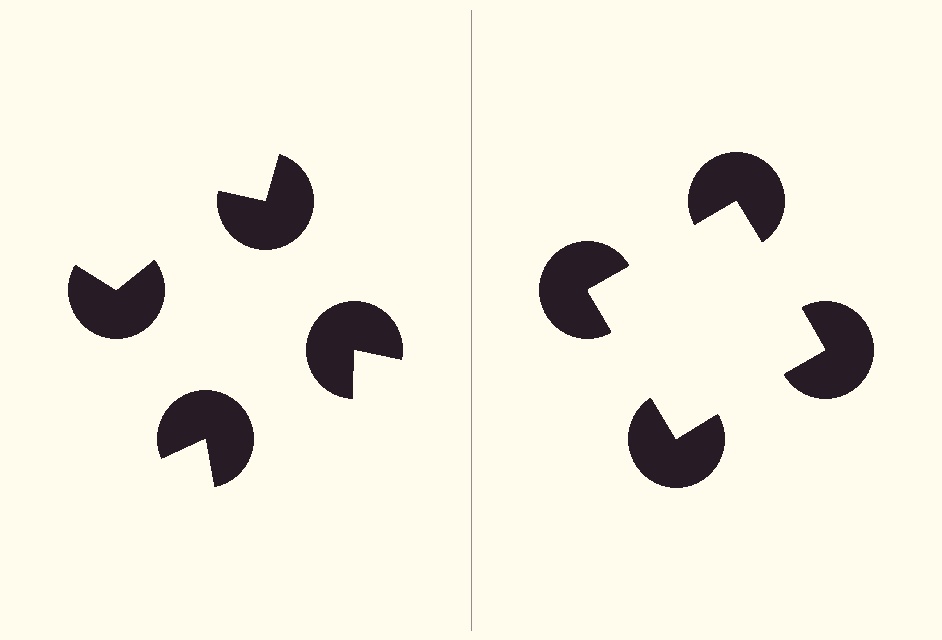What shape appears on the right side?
An illusory square.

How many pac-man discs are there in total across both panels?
8 — 4 on each side.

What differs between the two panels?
The pac-man discs are positioned identically on both sides; only the wedge orientations differ. On the right they align to a square; on the left they are misaligned.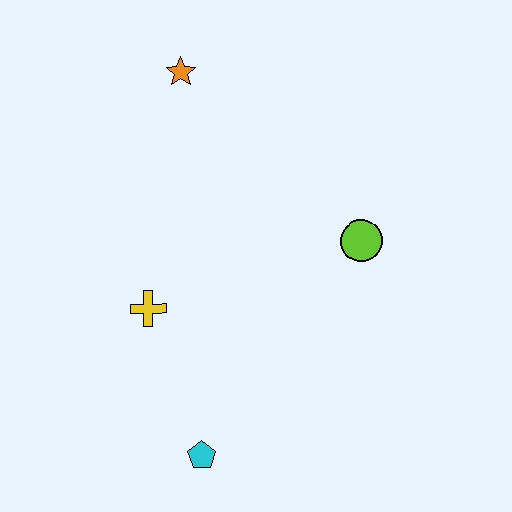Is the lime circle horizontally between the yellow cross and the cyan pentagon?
No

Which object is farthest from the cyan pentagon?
The orange star is farthest from the cyan pentagon.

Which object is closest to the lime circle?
The yellow cross is closest to the lime circle.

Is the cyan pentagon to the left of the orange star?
No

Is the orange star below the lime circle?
No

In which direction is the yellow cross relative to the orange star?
The yellow cross is below the orange star.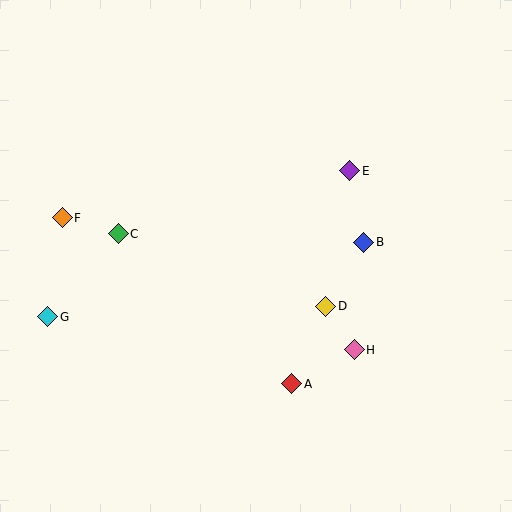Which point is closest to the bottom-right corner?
Point H is closest to the bottom-right corner.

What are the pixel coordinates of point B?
Point B is at (364, 242).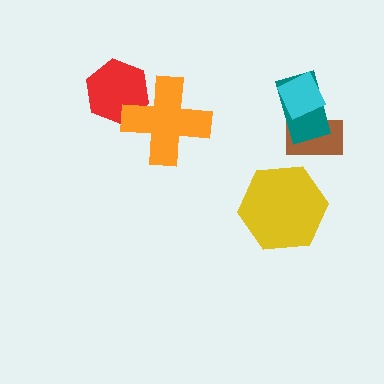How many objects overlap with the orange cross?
1 object overlaps with the orange cross.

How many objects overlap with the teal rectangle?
2 objects overlap with the teal rectangle.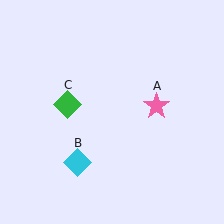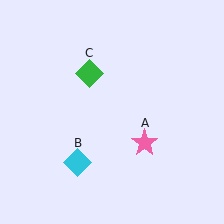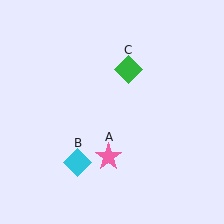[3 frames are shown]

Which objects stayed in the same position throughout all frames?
Cyan diamond (object B) remained stationary.